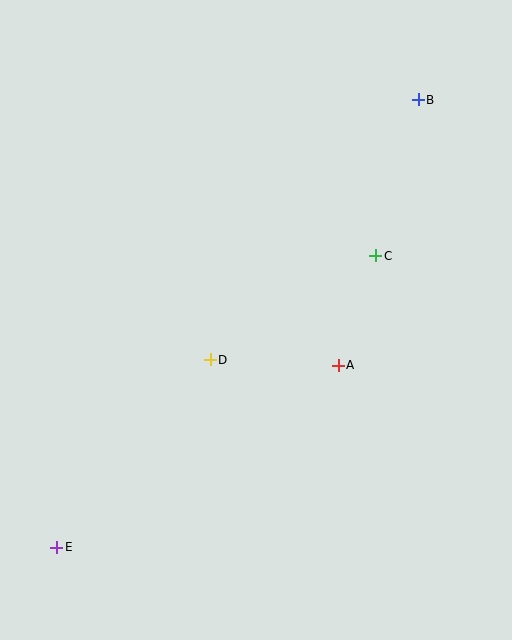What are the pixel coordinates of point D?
Point D is at (210, 360).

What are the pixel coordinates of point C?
Point C is at (376, 256).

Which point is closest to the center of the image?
Point D at (210, 360) is closest to the center.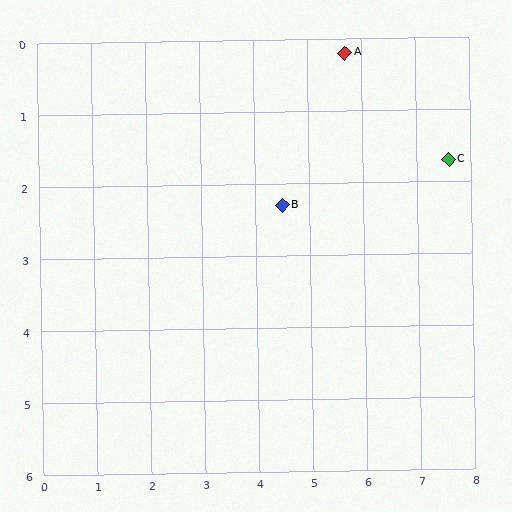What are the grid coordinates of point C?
Point C is at approximately (7.6, 1.7).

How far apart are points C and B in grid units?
Points C and B are about 3.2 grid units apart.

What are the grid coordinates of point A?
Point A is at approximately (5.7, 0.2).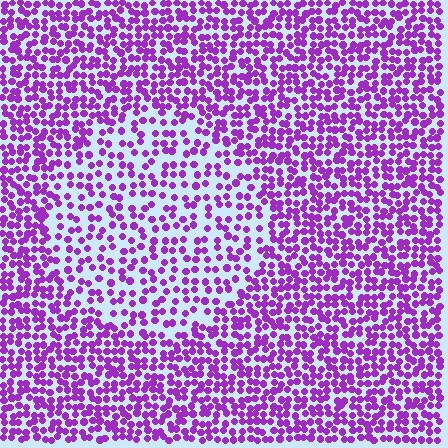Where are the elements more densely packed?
The elements are more densely packed outside the circle boundary.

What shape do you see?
I see a circle.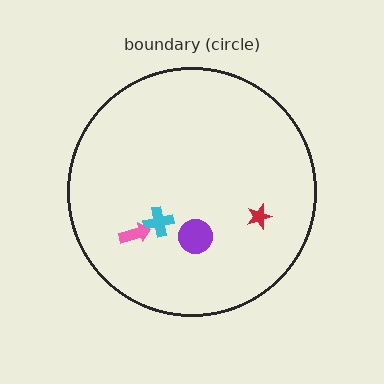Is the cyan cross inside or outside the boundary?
Inside.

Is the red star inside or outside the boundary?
Inside.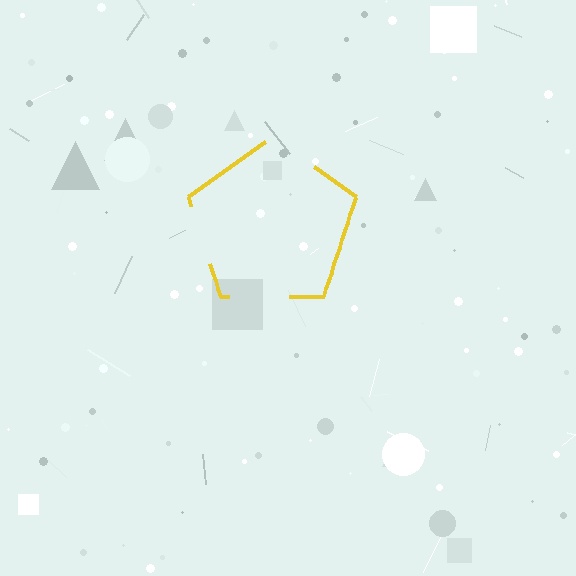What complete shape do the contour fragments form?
The contour fragments form a pentagon.